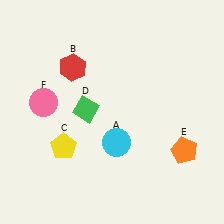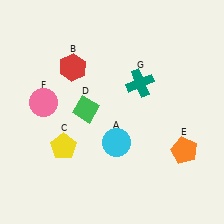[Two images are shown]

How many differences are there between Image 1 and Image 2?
There is 1 difference between the two images.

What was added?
A teal cross (G) was added in Image 2.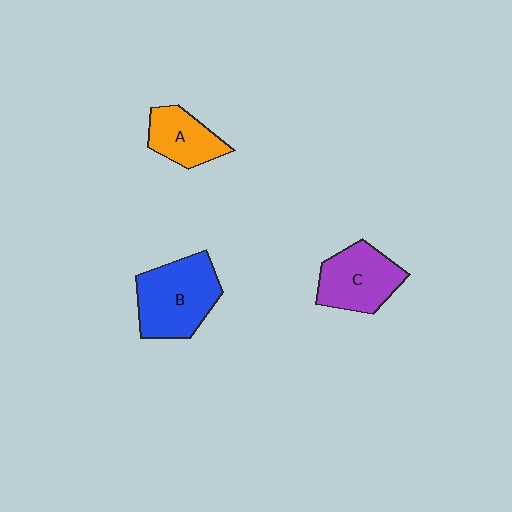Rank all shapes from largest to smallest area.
From largest to smallest: B (blue), C (purple), A (orange).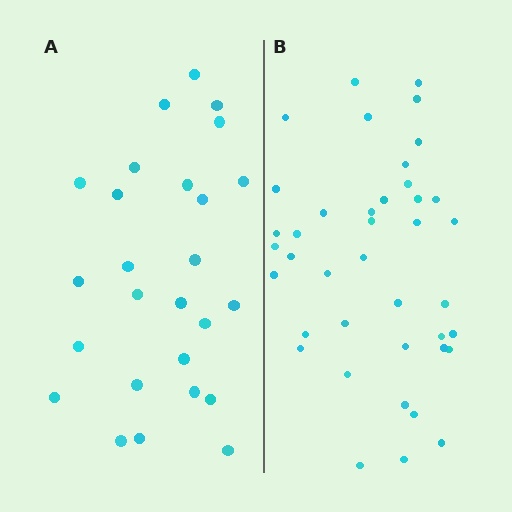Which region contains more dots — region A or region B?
Region B (the right region) has more dots.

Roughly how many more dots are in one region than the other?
Region B has approximately 15 more dots than region A.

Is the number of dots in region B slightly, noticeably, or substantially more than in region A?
Region B has substantially more. The ratio is roughly 1.5 to 1.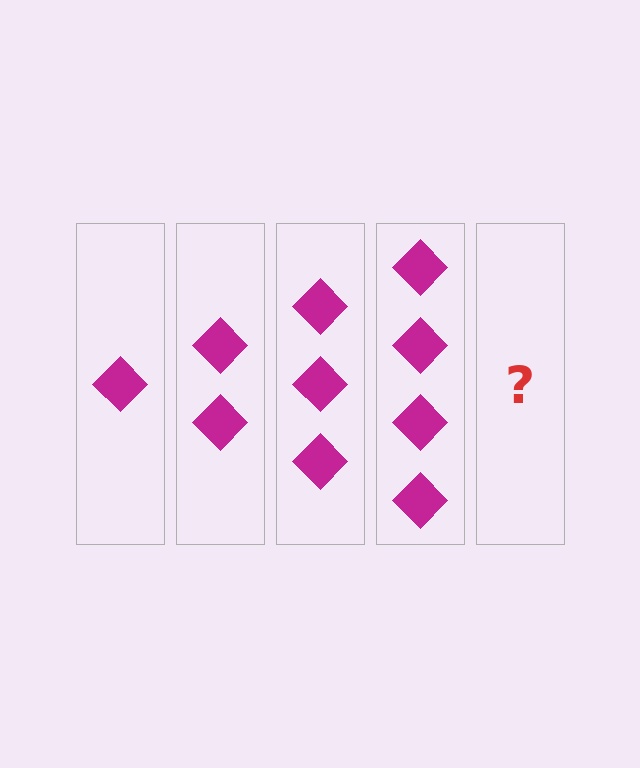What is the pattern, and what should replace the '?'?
The pattern is that each step adds one more diamond. The '?' should be 5 diamonds.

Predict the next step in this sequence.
The next step is 5 diamonds.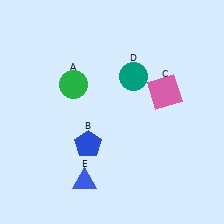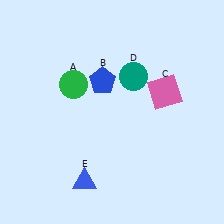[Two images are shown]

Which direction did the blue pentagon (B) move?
The blue pentagon (B) moved up.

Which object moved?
The blue pentagon (B) moved up.